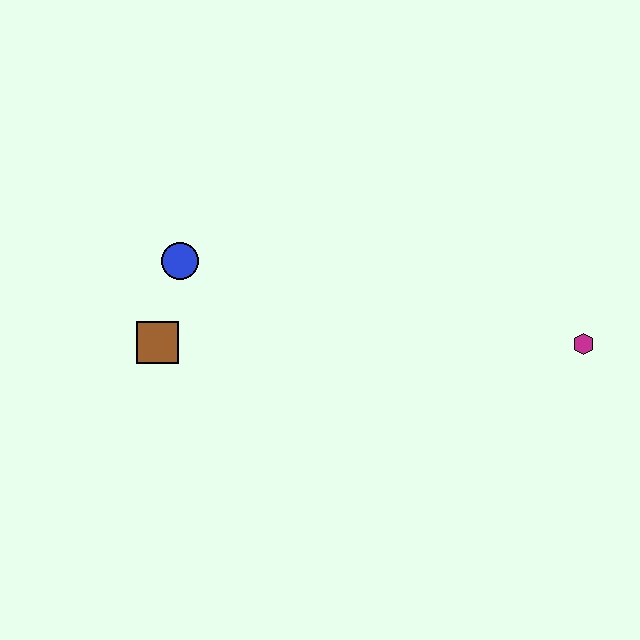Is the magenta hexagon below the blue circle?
Yes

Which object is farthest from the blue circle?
The magenta hexagon is farthest from the blue circle.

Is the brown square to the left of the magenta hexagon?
Yes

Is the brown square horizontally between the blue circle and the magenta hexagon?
No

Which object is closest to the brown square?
The blue circle is closest to the brown square.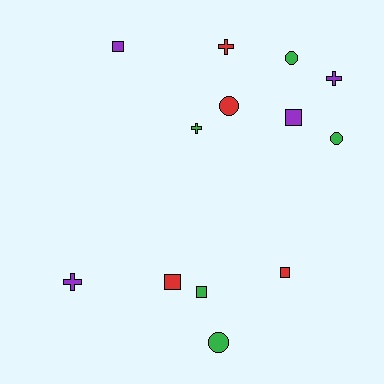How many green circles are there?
There are 3 green circles.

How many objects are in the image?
There are 13 objects.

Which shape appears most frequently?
Square, with 5 objects.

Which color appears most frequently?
Green, with 5 objects.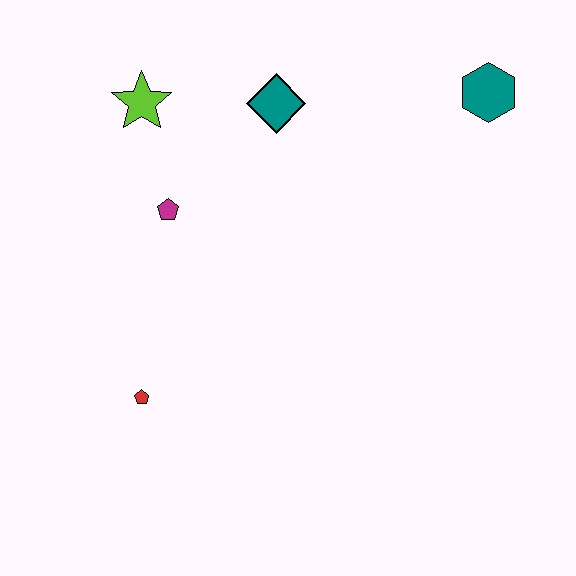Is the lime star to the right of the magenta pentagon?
No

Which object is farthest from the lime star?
The teal hexagon is farthest from the lime star.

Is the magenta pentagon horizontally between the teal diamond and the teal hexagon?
No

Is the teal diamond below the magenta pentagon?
No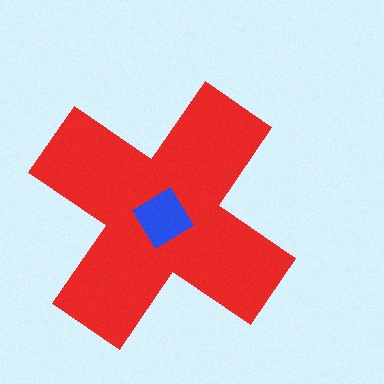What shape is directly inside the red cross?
The blue diamond.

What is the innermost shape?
The blue diamond.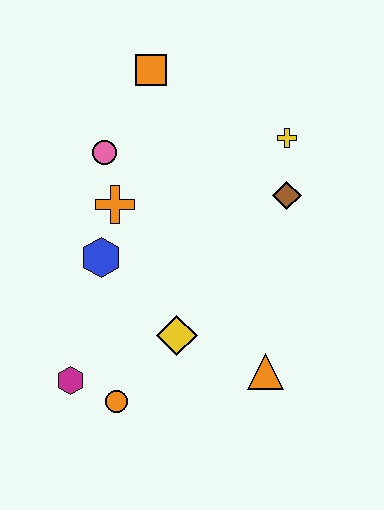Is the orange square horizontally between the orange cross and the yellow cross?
Yes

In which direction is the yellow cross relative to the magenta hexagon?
The yellow cross is above the magenta hexagon.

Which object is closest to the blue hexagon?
The orange cross is closest to the blue hexagon.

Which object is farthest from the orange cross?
The orange triangle is farthest from the orange cross.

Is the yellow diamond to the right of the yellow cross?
No